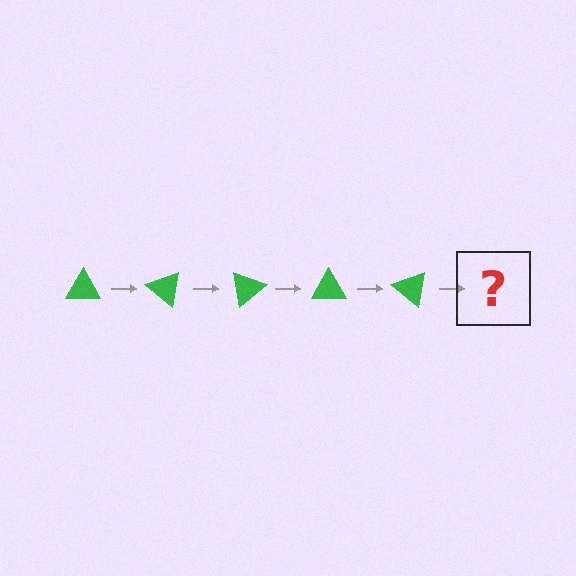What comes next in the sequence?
The next element should be a green triangle rotated 200 degrees.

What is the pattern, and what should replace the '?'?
The pattern is that the triangle rotates 40 degrees each step. The '?' should be a green triangle rotated 200 degrees.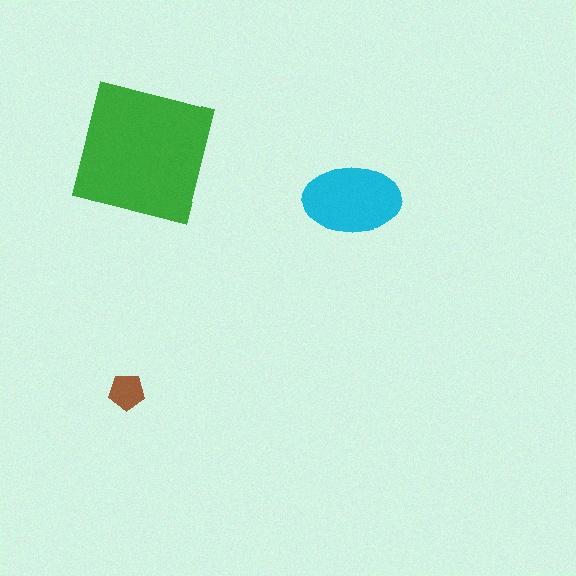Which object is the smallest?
The brown pentagon.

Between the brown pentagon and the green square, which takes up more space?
The green square.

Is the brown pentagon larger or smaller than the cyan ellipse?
Smaller.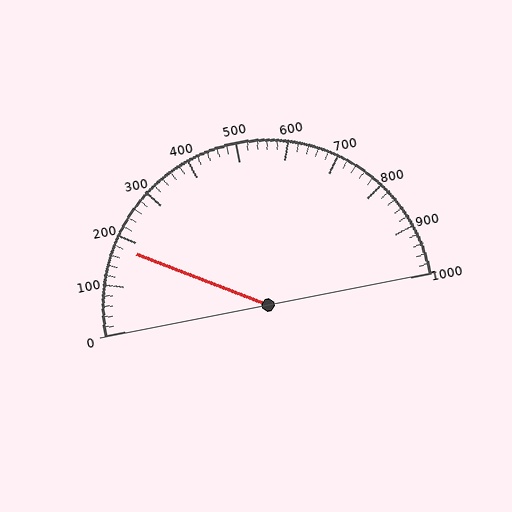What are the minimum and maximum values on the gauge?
The gauge ranges from 0 to 1000.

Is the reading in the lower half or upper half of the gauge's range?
The reading is in the lower half of the range (0 to 1000).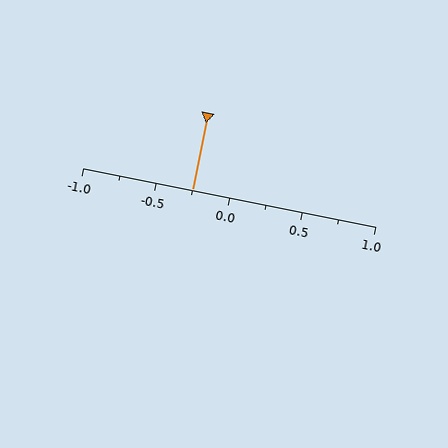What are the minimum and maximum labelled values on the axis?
The axis runs from -1.0 to 1.0.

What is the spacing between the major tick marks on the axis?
The major ticks are spaced 0.5 apart.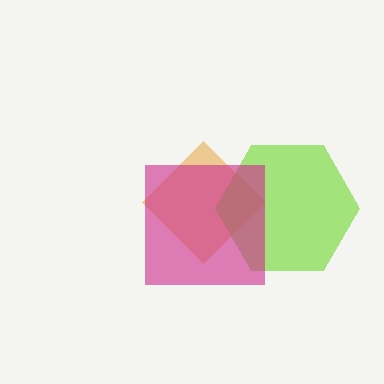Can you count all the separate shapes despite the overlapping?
Yes, there are 3 separate shapes.